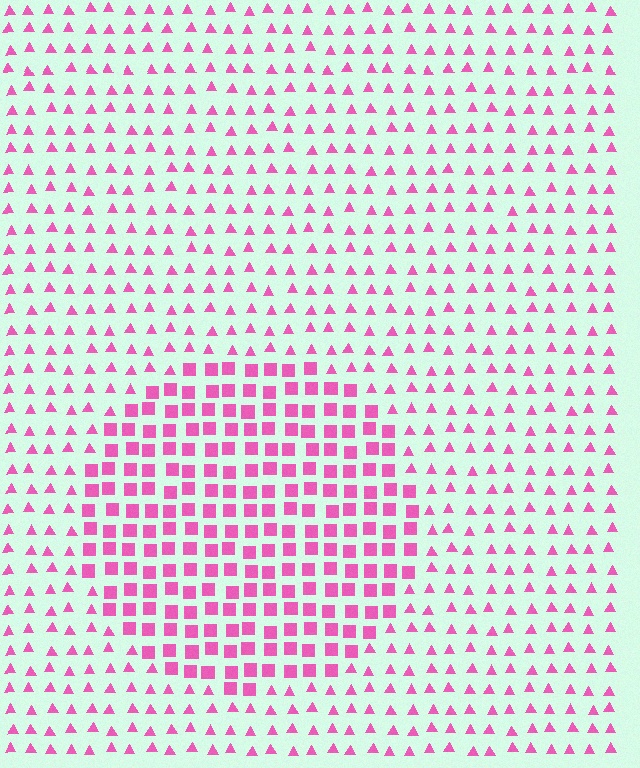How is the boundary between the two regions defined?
The boundary is defined by a change in element shape: squares inside vs. triangles outside. All elements share the same color and spacing.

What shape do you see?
I see a circle.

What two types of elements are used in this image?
The image uses squares inside the circle region and triangles outside it.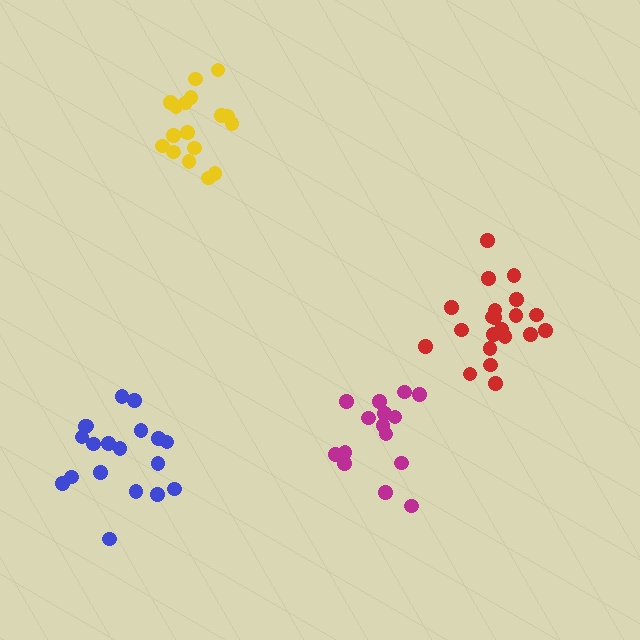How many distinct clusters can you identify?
There are 4 distinct clusters.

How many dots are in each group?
Group 1: 19 dots, Group 2: 15 dots, Group 3: 17 dots, Group 4: 21 dots (72 total).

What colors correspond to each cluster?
The clusters are colored: blue, magenta, yellow, red.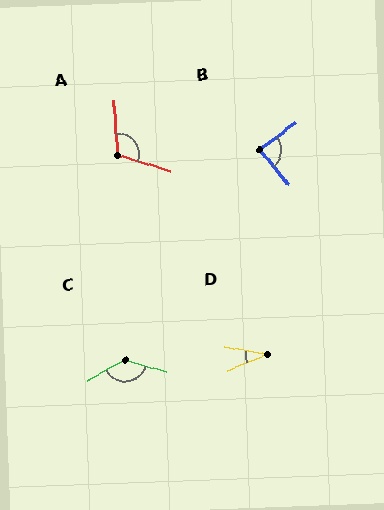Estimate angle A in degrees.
Approximately 111 degrees.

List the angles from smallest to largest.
D (33°), B (87°), A (111°), C (135°).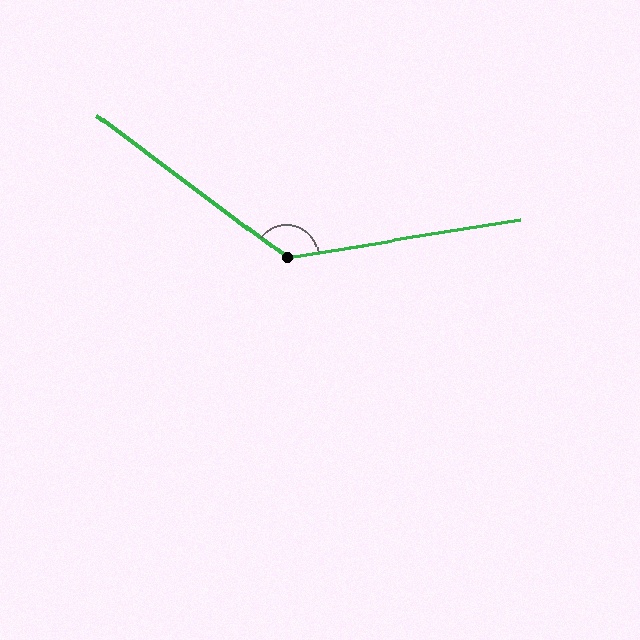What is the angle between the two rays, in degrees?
Approximately 134 degrees.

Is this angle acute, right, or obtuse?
It is obtuse.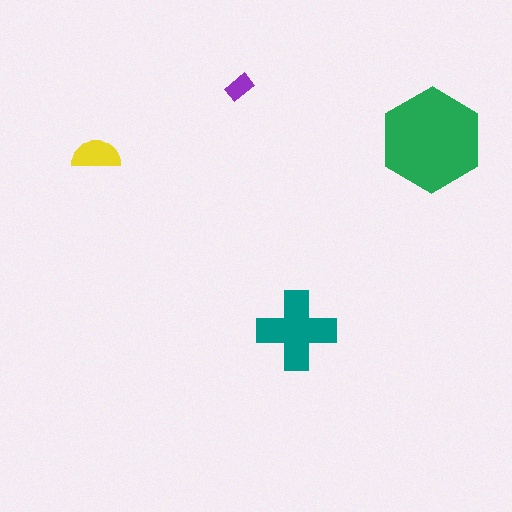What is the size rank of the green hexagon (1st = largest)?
1st.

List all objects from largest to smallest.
The green hexagon, the teal cross, the yellow semicircle, the purple rectangle.